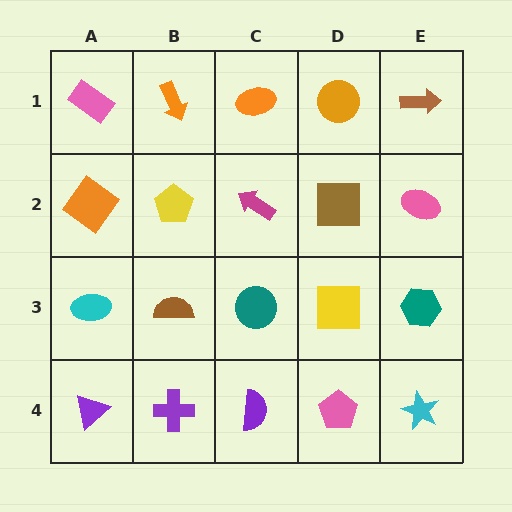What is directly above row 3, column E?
A pink ellipse.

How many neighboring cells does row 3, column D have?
4.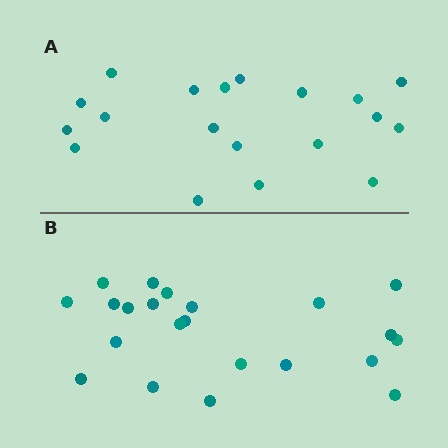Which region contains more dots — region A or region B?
Region B (the bottom region) has more dots.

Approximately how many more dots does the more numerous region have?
Region B has just a few more — roughly 2 or 3 more dots than region A.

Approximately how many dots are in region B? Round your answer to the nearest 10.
About 20 dots. (The exact count is 22, which rounds to 20.)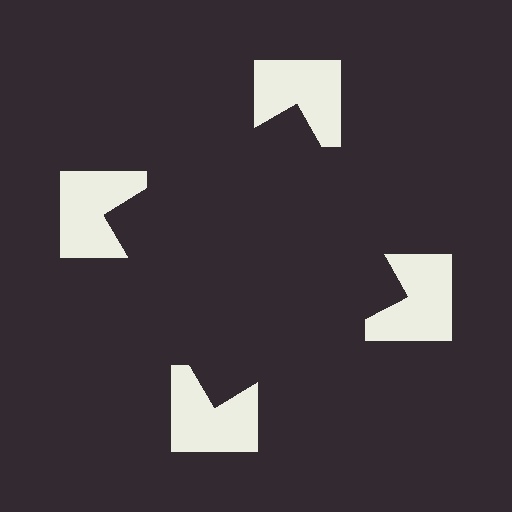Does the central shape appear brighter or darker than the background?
It typically appears slightly darker than the background, even though no actual brightness change is drawn.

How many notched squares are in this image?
There are 4 — one at each vertex of the illusory square.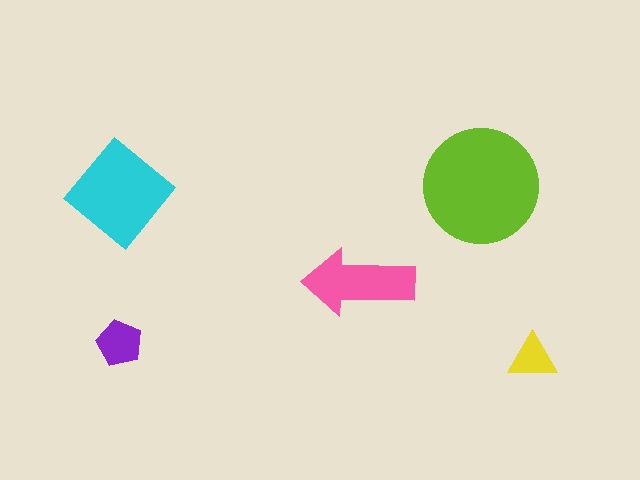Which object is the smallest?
The yellow triangle.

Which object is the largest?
The lime circle.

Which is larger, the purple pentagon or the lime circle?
The lime circle.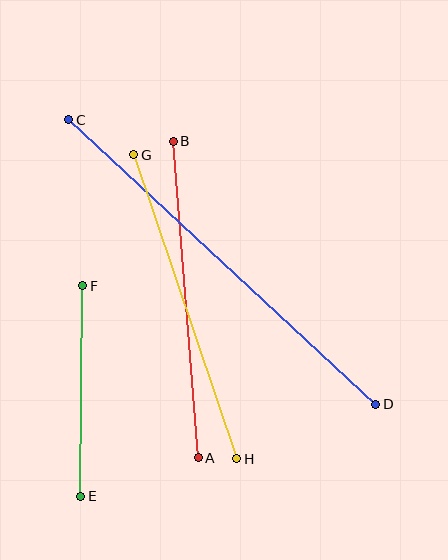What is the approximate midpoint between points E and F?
The midpoint is at approximately (82, 391) pixels.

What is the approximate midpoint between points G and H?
The midpoint is at approximately (185, 307) pixels.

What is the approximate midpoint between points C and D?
The midpoint is at approximately (222, 262) pixels.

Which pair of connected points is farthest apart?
Points C and D are farthest apart.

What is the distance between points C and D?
The distance is approximately 418 pixels.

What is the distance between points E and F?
The distance is approximately 210 pixels.